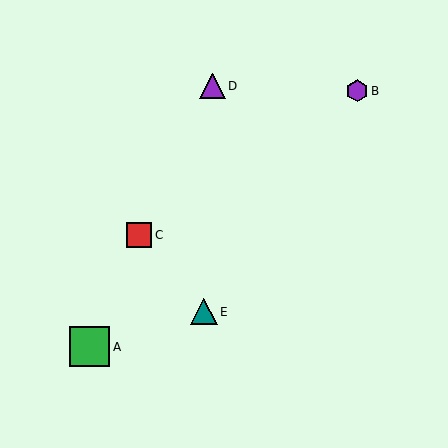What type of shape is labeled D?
Shape D is a purple triangle.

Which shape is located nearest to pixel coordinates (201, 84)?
The purple triangle (labeled D) at (213, 86) is nearest to that location.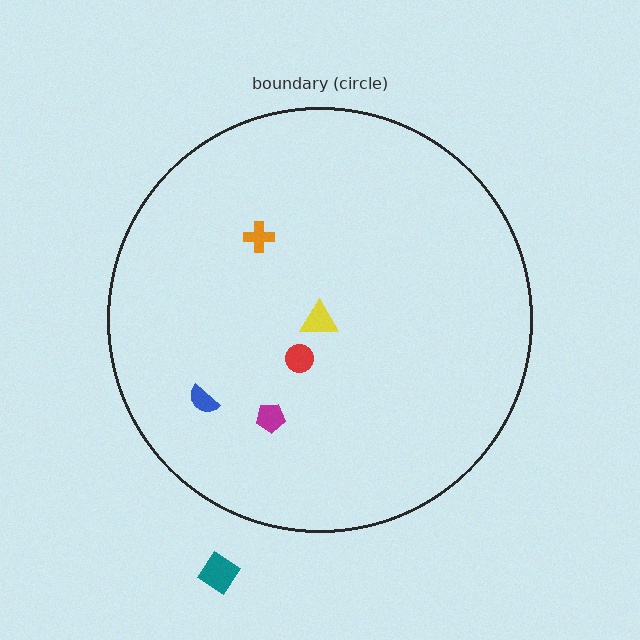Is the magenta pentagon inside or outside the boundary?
Inside.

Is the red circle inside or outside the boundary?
Inside.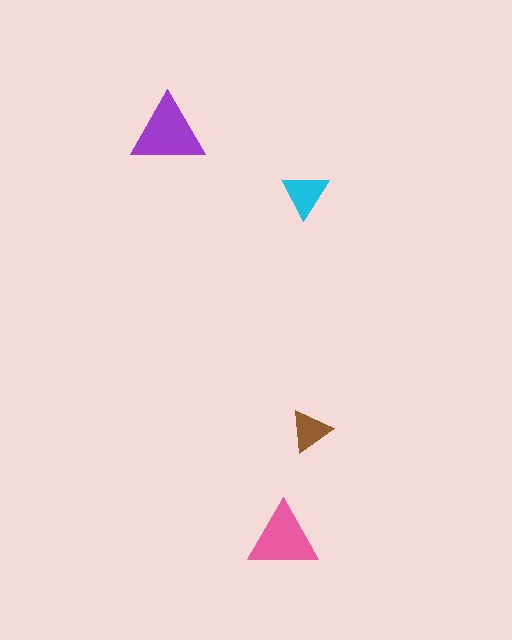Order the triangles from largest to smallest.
the purple one, the pink one, the cyan one, the brown one.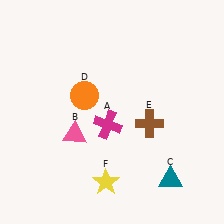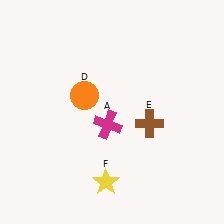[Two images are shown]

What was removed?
The pink triangle (B), the teal triangle (C) were removed in Image 2.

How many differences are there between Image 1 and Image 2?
There are 2 differences between the two images.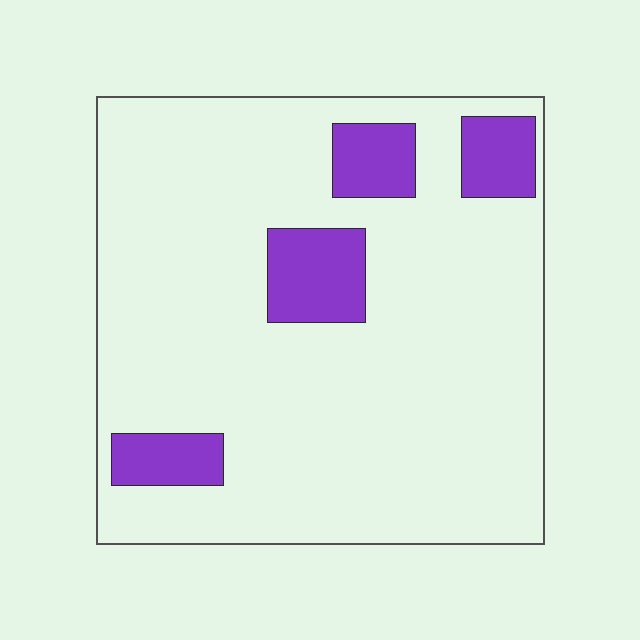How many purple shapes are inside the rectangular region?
4.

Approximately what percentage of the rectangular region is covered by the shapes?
Approximately 15%.